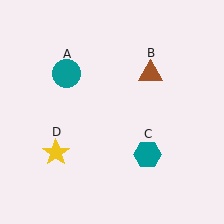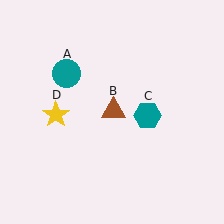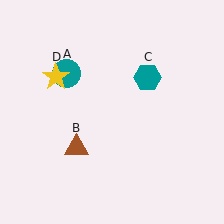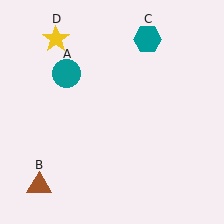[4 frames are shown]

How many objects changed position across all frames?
3 objects changed position: brown triangle (object B), teal hexagon (object C), yellow star (object D).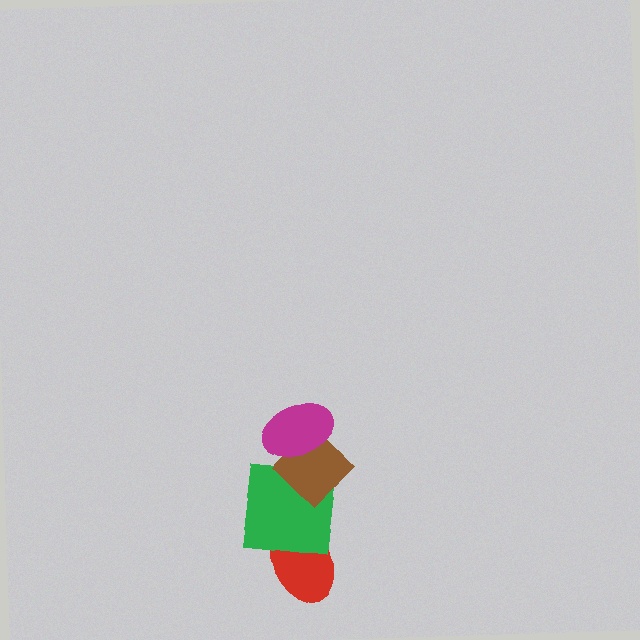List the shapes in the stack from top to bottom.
From top to bottom: the magenta ellipse, the brown diamond, the green square, the red ellipse.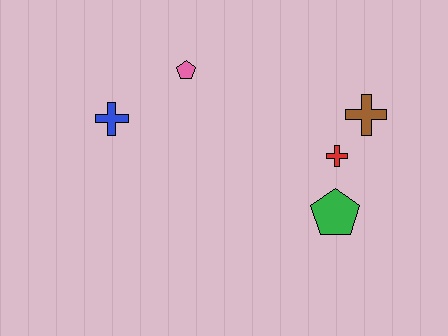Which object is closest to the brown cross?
The red cross is closest to the brown cross.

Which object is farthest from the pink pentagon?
The green pentagon is farthest from the pink pentagon.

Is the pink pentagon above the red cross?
Yes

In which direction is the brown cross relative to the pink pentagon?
The brown cross is to the right of the pink pentagon.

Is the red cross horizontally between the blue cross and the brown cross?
Yes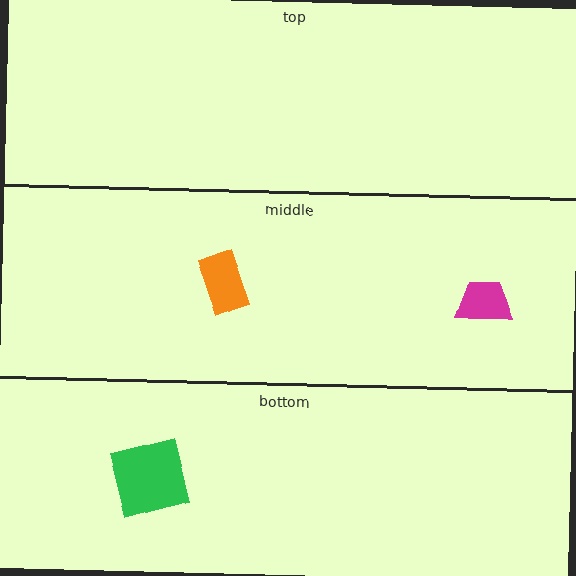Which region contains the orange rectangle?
The middle region.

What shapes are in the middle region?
The magenta trapezoid, the orange rectangle.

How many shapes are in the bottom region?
1.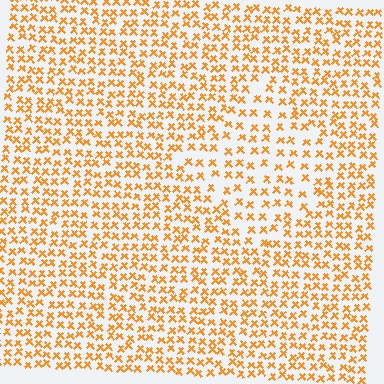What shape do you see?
I see a diamond.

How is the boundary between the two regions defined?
The boundary is defined by a change in element density (approximately 1.6x ratio). All elements are the same color, size, and shape.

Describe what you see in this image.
The image contains small orange elements arranged at two different densities. A diamond-shaped region is visible where the elements are less densely packed than the surrounding area.